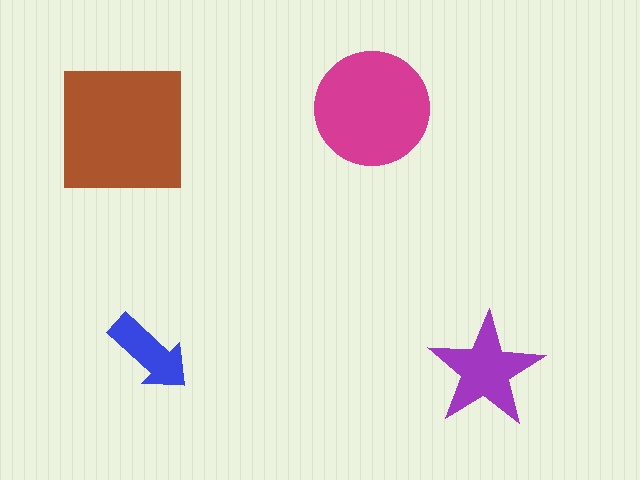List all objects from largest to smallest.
The brown square, the magenta circle, the purple star, the blue arrow.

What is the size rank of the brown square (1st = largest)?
1st.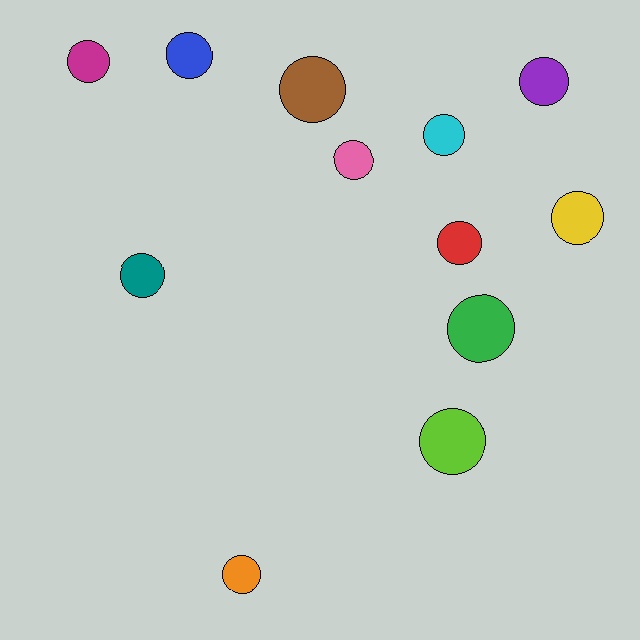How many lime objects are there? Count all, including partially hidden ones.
There is 1 lime object.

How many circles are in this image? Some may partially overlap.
There are 12 circles.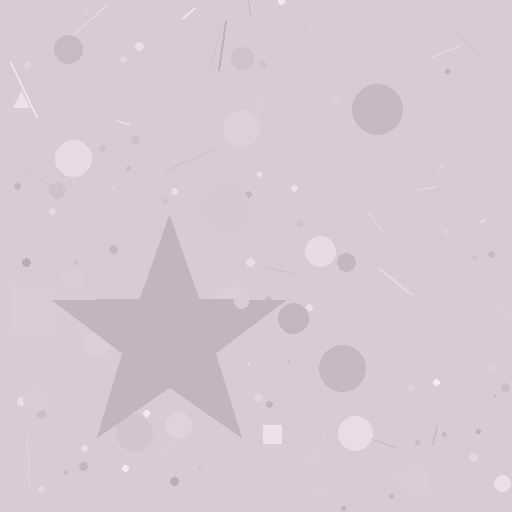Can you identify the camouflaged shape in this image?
The camouflaged shape is a star.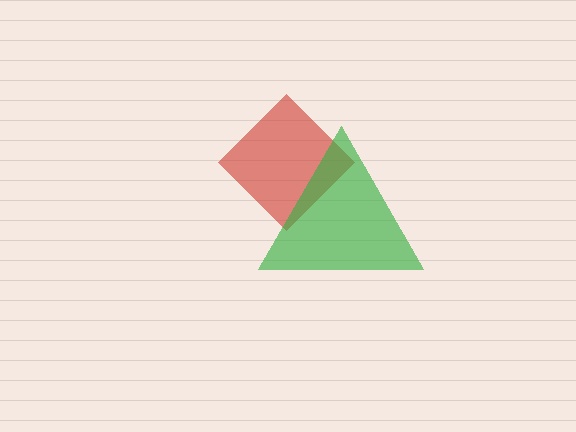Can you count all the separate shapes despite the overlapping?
Yes, there are 2 separate shapes.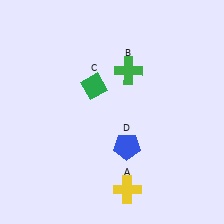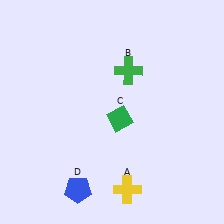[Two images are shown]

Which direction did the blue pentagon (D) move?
The blue pentagon (D) moved left.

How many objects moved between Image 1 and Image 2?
2 objects moved between the two images.